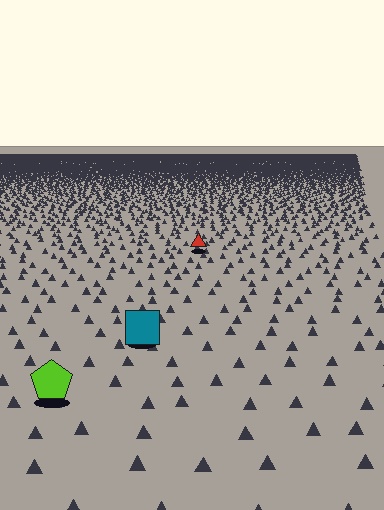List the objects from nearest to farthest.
From nearest to farthest: the lime pentagon, the teal square, the red triangle.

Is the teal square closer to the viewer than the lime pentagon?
No. The lime pentagon is closer — you can tell from the texture gradient: the ground texture is coarser near it.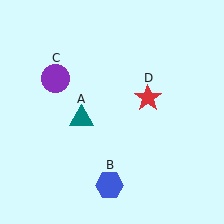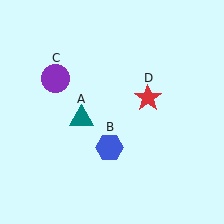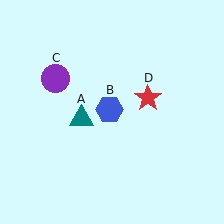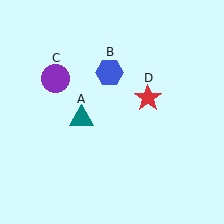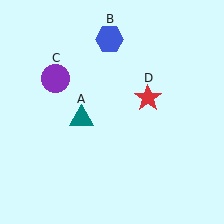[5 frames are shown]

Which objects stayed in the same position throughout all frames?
Teal triangle (object A) and purple circle (object C) and red star (object D) remained stationary.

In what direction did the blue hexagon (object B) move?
The blue hexagon (object B) moved up.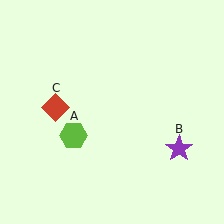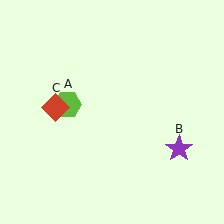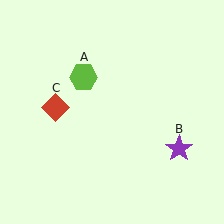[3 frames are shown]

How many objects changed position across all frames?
1 object changed position: lime hexagon (object A).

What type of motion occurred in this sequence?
The lime hexagon (object A) rotated clockwise around the center of the scene.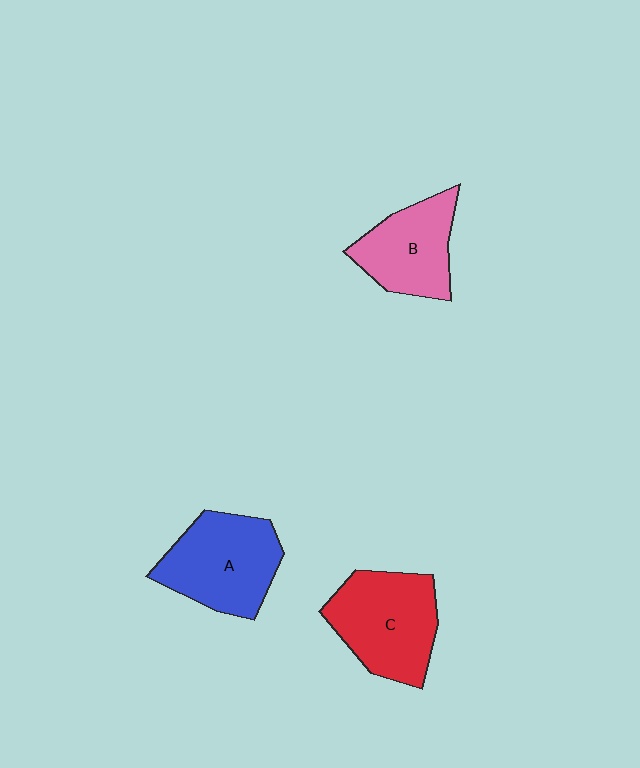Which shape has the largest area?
Shape C (red).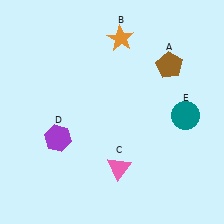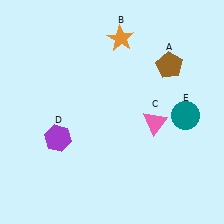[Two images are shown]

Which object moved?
The pink triangle (C) moved up.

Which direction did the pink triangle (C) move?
The pink triangle (C) moved up.